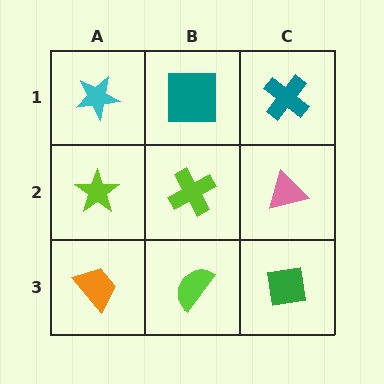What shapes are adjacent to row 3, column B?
A lime cross (row 2, column B), an orange trapezoid (row 3, column A), a green square (row 3, column C).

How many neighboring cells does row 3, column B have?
3.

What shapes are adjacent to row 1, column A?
A lime star (row 2, column A), a teal square (row 1, column B).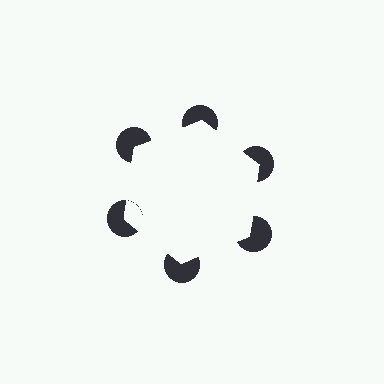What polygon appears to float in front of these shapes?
An illusory hexagon — its edges are inferred from the aligned wedge cuts in the pac-man discs, not physically drawn.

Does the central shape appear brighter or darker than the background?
It typically appears slightly brighter than the background, even though no actual brightness change is drawn.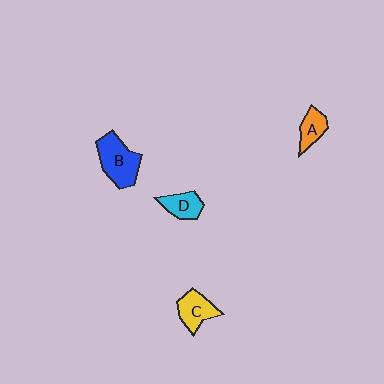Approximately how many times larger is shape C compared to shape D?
Approximately 1.2 times.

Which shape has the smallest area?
Shape A (orange).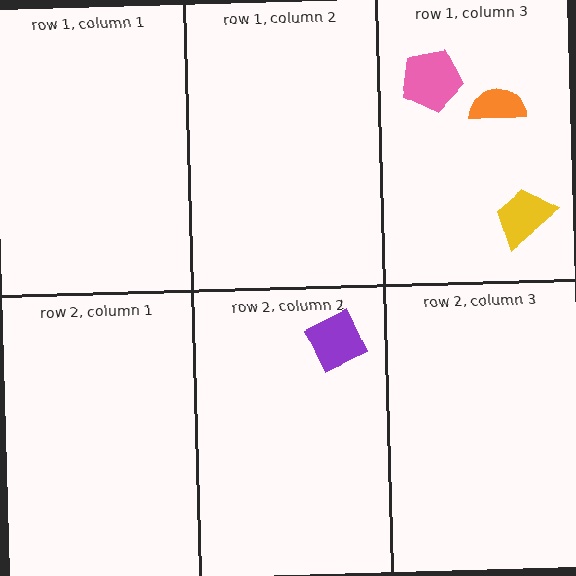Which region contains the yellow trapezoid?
The row 1, column 3 region.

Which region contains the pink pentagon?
The row 1, column 3 region.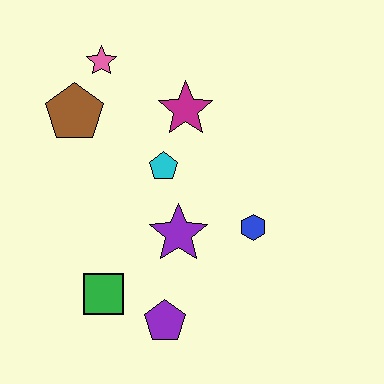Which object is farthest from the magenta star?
The purple pentagon is farthest from the magenta star.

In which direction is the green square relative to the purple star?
The green square is to the left of the purple star.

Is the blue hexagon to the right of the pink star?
Yes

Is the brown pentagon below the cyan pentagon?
No